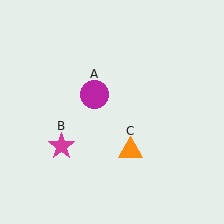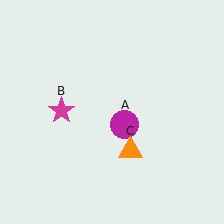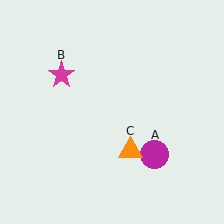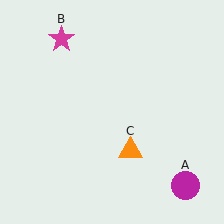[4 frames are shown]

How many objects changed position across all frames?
2 objects changed position: magenta circle (object A), magenta star (object B).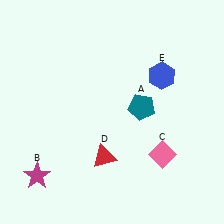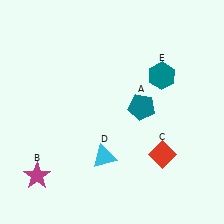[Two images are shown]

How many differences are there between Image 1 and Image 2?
There are 3 differences between the two images.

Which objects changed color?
C changed from pink to red. D changed from red to cyan. E changed from blue to teal.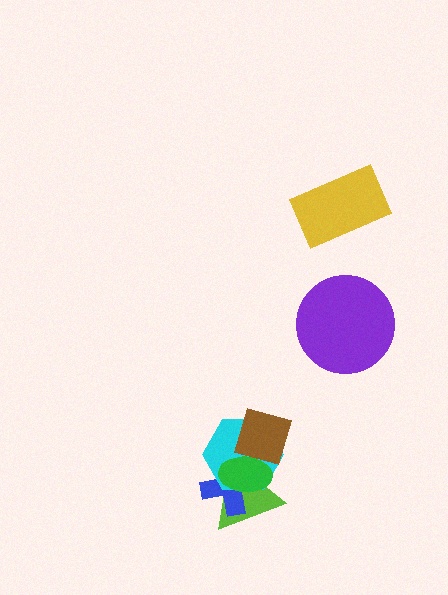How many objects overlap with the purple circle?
0 objects overlap with the purple circle.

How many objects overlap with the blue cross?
3 objects overlap with the blue cross.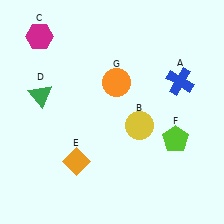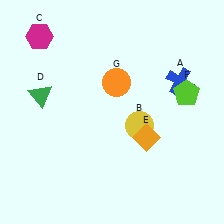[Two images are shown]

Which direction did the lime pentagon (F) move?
The lime pentagon (F) moved up.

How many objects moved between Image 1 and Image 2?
2 objects moved between the two images.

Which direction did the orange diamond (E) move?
The orange diamond (E) moved right.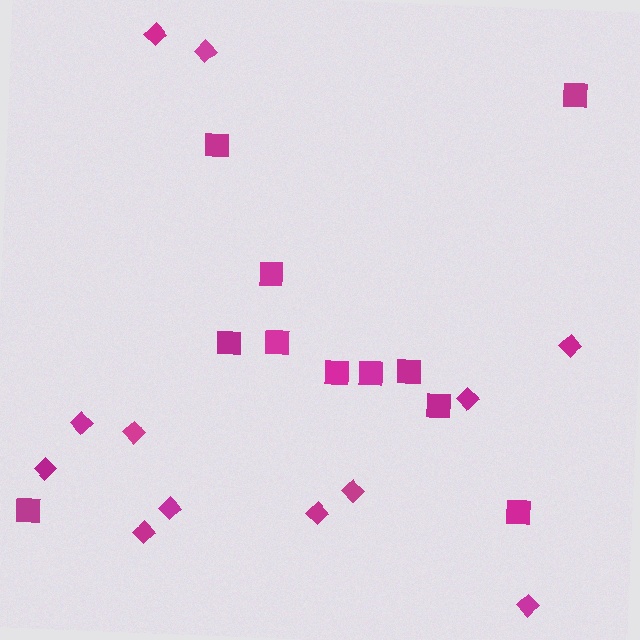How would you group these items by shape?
There are 2 groups: one group of diamonds (12) and one group of squares (11).